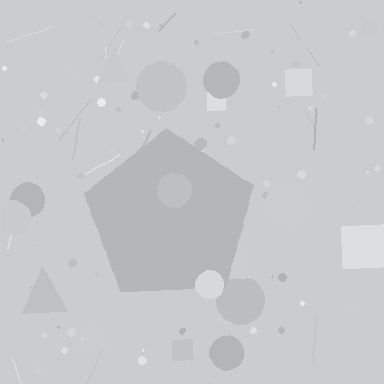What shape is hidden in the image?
A pentagon is hidden in the image.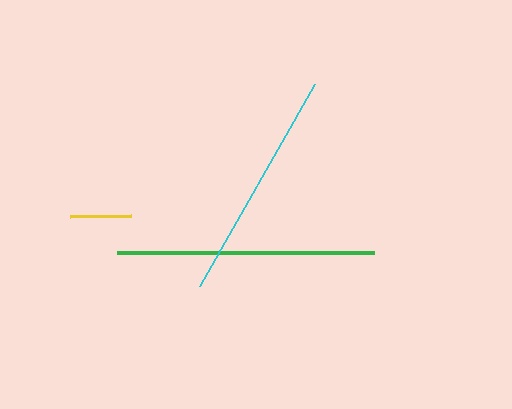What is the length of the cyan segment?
The cyan segment is approximately 233 pixels long.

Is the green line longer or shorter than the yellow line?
The green line is longer than the yellow line.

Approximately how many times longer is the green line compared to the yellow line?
The green line is approximately 4.2 times the length of the yellow line.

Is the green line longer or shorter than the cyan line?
The green line is longer than the cyan line.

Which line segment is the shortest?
The yellow line is the shortest at approximately 61 pixels.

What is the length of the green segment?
The green segment is approximately 258 pixels long.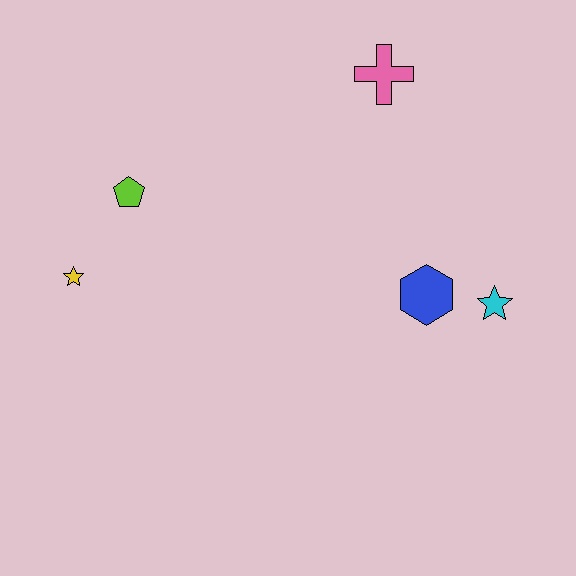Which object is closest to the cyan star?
The blue hexagon is closest to the cyan star.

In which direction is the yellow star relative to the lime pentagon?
The yellow star is below the lime pentagon.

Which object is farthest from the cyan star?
The yellow star is farthest from the cyan star.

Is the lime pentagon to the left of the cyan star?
Yes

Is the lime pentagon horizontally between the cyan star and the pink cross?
No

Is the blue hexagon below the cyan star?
No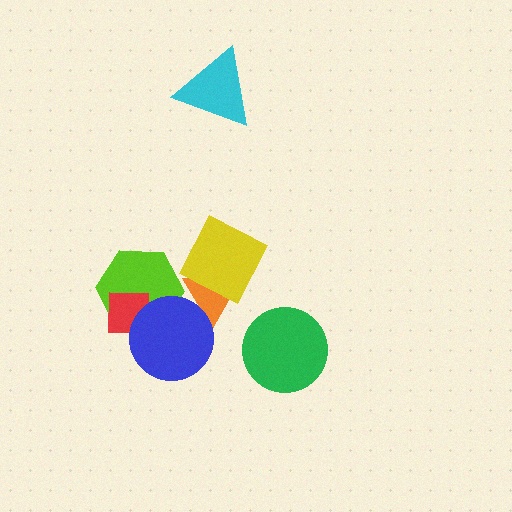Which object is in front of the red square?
The blue circle is in front of the red square.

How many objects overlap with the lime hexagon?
2 objects overlap with the lime hexagon.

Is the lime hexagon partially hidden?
Yes, it is partially covered by another shape.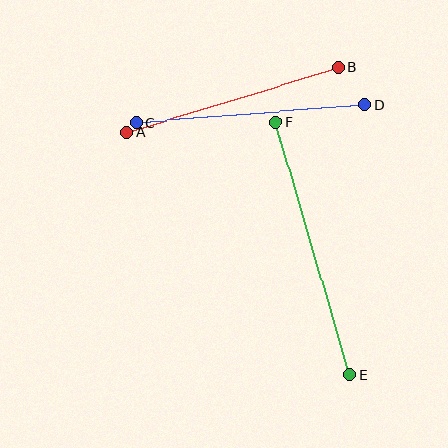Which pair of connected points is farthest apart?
Points E and F are farthest apart.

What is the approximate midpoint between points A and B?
The midpoint is at approximately (232, 100) pixels.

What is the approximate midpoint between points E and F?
The midpoint is at approximately (313, 248) pixels.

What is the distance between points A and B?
The distance is approximately 220 pixels.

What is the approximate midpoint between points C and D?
The midpoint is at approximately (251, 114) pixels.